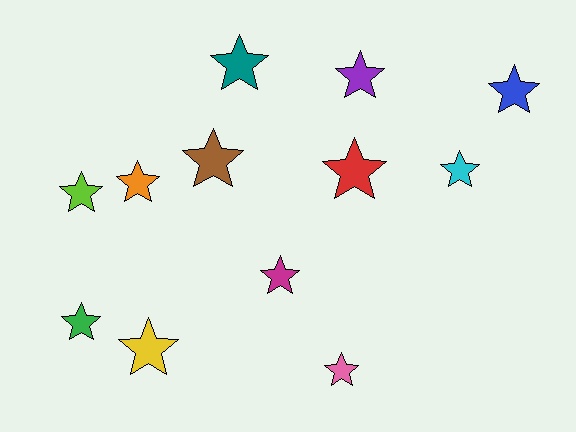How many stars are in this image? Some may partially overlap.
There are 12 stars.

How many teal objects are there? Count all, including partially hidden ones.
There is 1 teal object.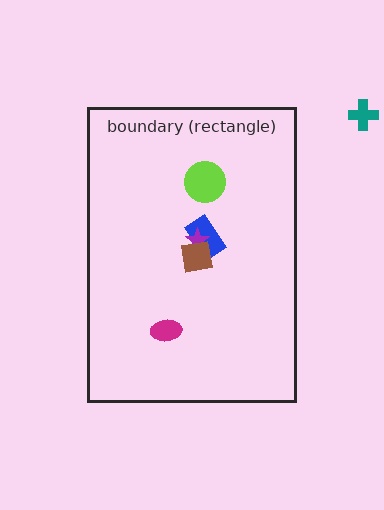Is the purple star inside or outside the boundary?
Inside.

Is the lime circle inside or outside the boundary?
Inside.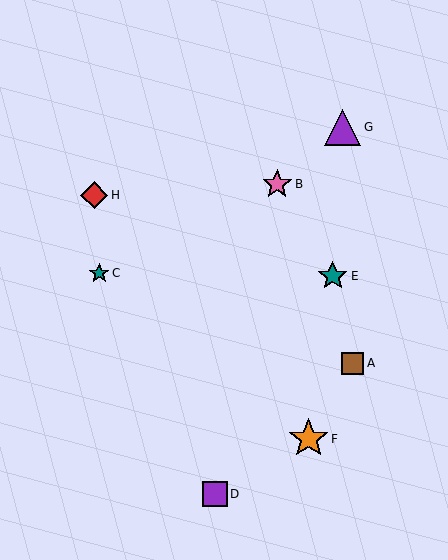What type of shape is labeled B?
Shape B is a pink star.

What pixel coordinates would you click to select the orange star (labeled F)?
Click at (309, 439) to select the orange star F.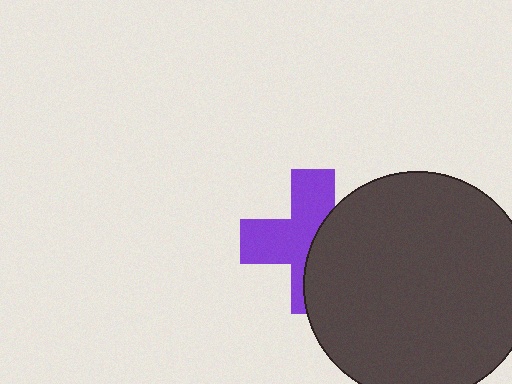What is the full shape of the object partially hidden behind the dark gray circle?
The partially hidden object is a purple cross.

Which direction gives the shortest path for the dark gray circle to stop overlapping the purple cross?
Moving right gives the shortest separation.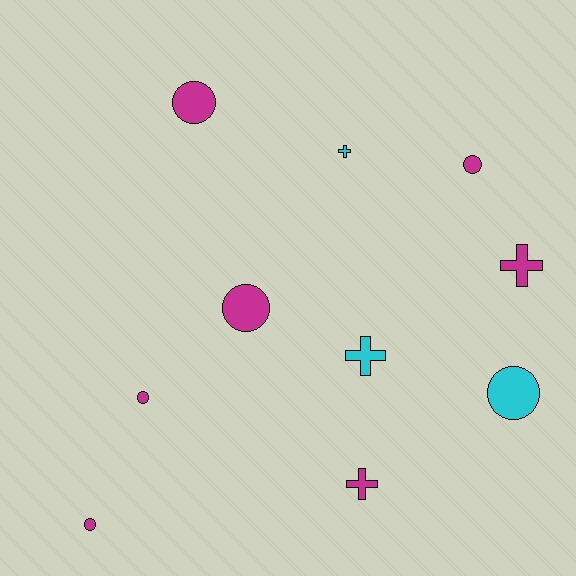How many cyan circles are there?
There is 1 cyan circle.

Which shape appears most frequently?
Circle, with 6 objects.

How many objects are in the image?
There are 10 objects.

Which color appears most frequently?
Magenta, with 7 objects.